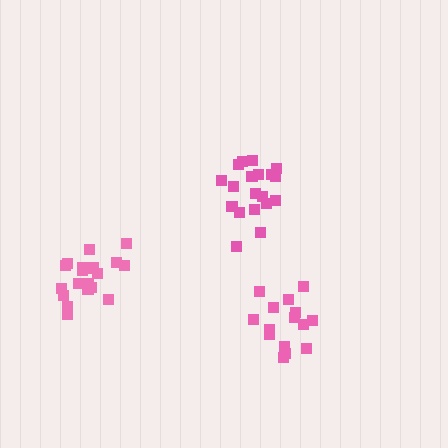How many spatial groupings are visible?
There are 3 spatial groupings.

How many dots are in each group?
Group 1: 19 dots, Group 2: 19 dots, Group 3: 15 dots (53 total).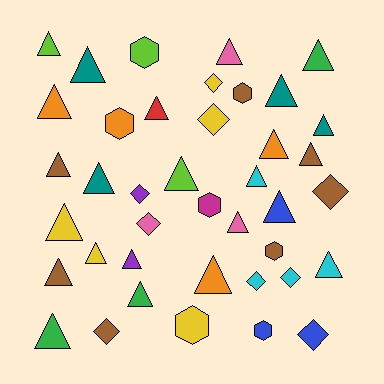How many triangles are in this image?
There are 24 triangles.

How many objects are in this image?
There are 40 objects.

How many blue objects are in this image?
There are 3 blue objects.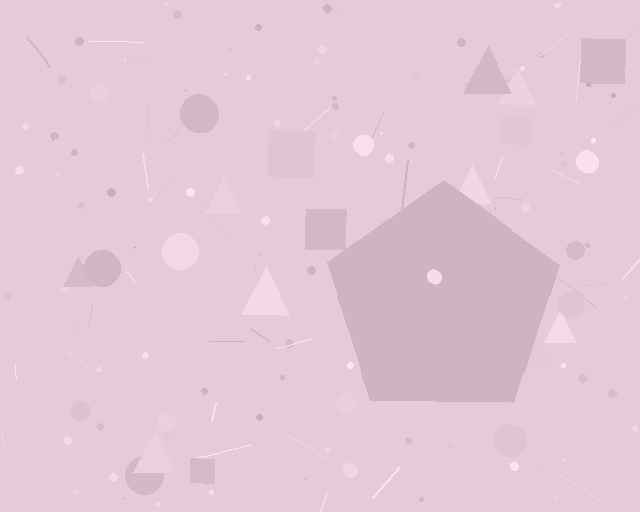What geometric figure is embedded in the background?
A pentagon is embedded in the background.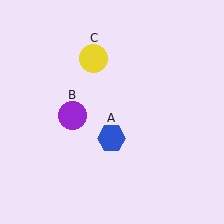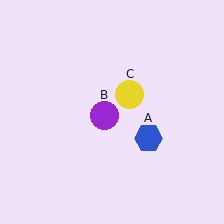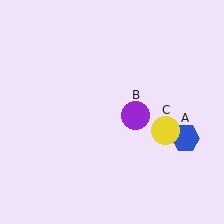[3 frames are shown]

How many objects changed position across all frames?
3 objects changed position: blue hexagon (object A), purple circle (object B), yellow circle (object C).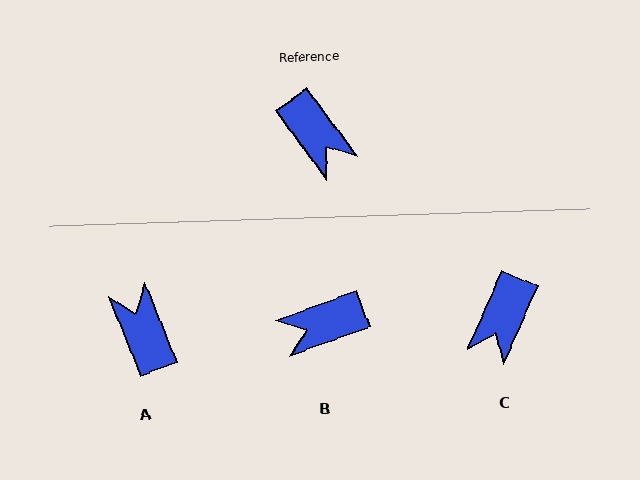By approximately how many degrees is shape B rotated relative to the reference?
Approximately 106 degrees clockwise.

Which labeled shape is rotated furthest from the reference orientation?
A, about 165 degrees away.